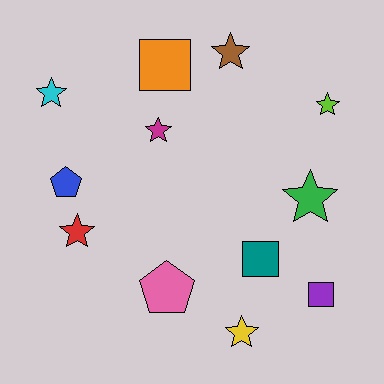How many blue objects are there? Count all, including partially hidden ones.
There is 1 blue object.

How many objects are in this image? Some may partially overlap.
There are 12 objects.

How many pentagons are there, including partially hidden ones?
There are 2 pentagons.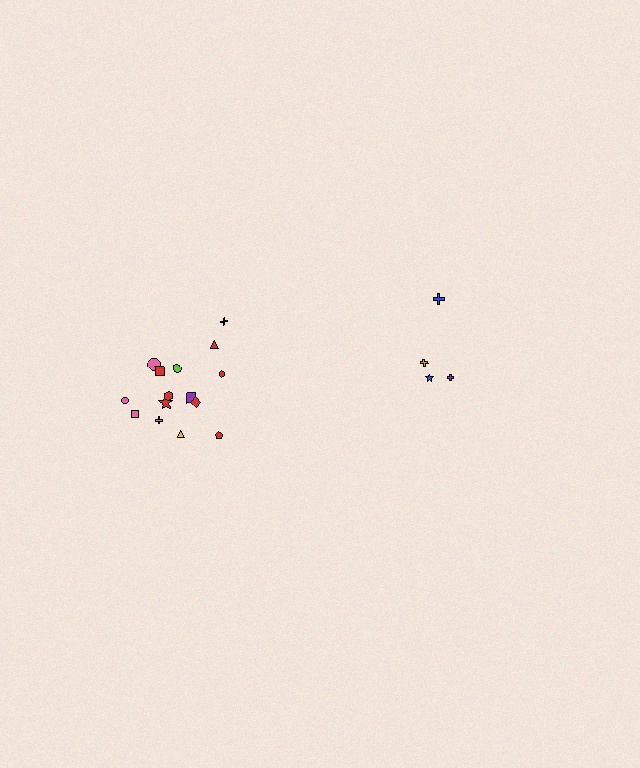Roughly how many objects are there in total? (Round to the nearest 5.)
Roughly 20 objects in total.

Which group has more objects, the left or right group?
The left group.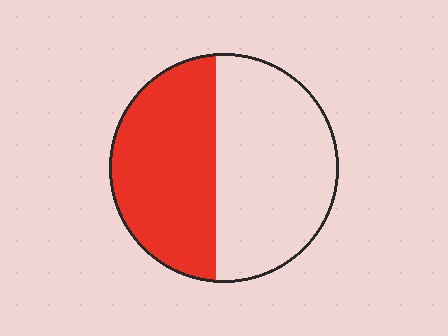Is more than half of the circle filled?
No.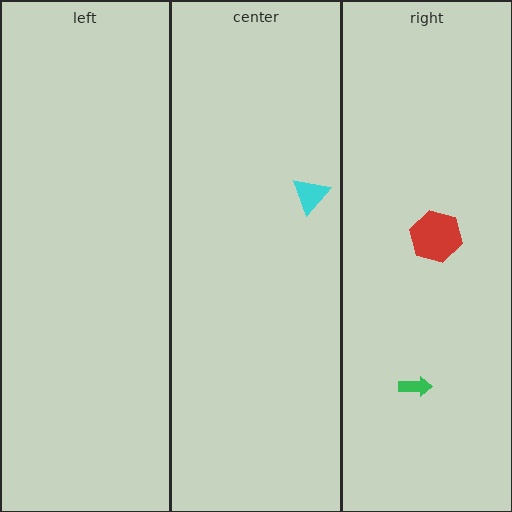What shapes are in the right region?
The red hexagon, the green arrow.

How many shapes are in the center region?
1.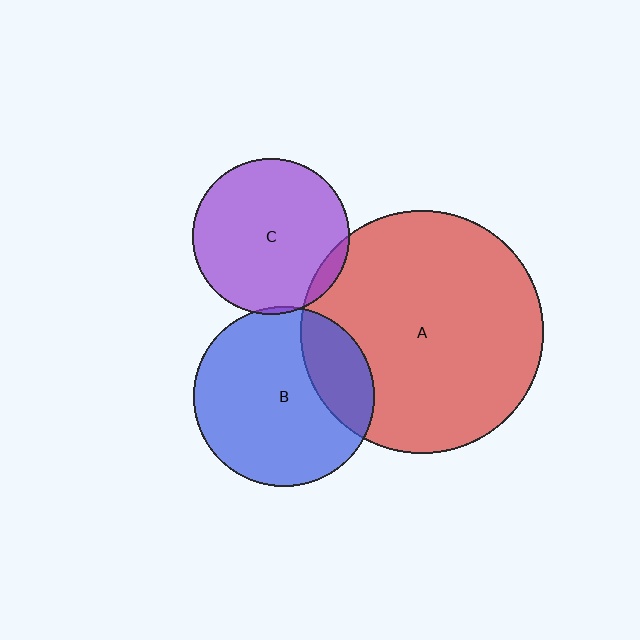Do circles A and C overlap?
Yes.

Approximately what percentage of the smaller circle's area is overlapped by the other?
Approximately 5%.